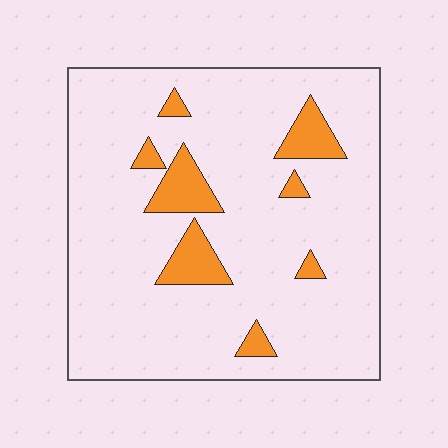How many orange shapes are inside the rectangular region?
8.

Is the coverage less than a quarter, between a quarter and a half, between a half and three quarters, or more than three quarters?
Less than a quarter.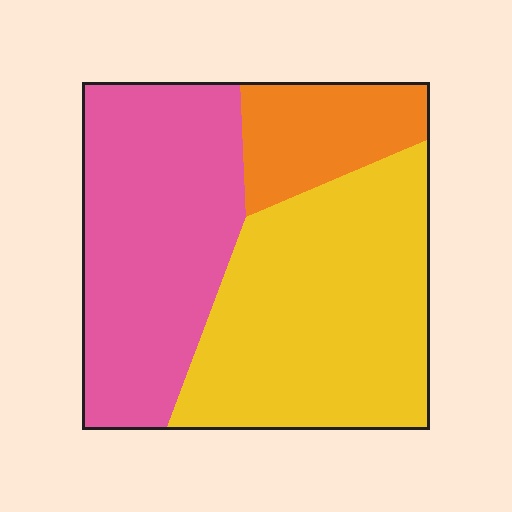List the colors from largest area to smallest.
From largest to smallest: yellow, pink, orange.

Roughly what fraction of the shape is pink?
Pink takes up about two fifths (2/5) of the shape.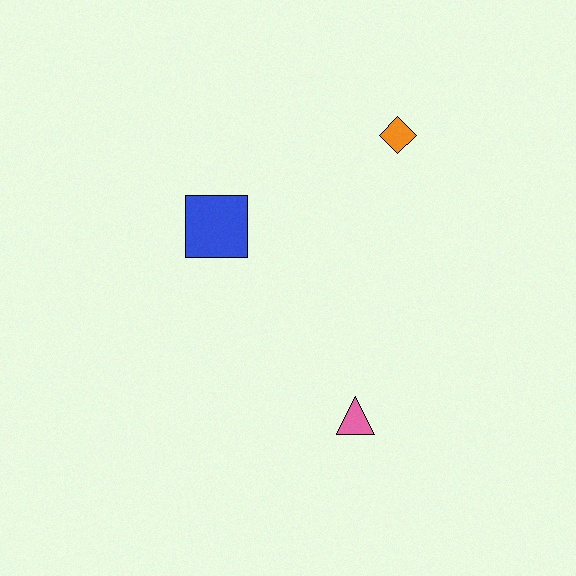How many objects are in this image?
There are 3 objects.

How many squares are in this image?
There is 1 square.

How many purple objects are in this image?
There are no purple objects.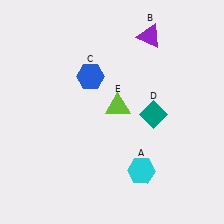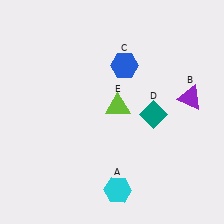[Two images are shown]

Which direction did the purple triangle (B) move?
The purple triangle (B) moved down.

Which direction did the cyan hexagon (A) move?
The cyan hexagon (A) moved left.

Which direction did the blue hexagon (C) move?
The blue hexagon (C) moved right.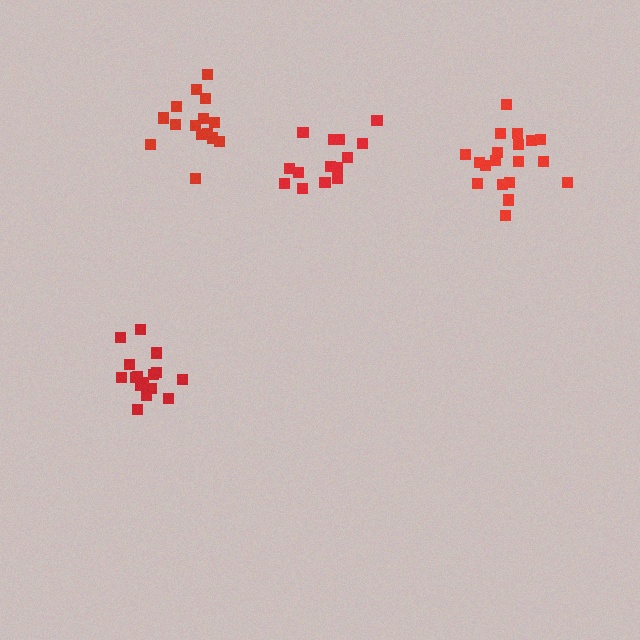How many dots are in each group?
Group 1: 16 dots, Group 2: 14 dots, Group 3: 19 dots, Group 4: 16 dots (65 total).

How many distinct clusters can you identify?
There are 4 distinct clusters.